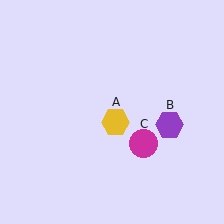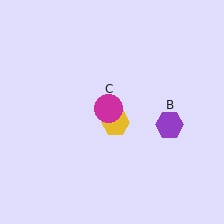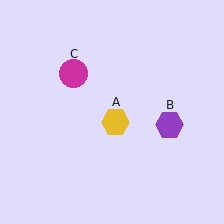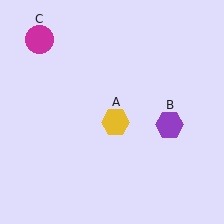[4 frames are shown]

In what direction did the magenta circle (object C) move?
The magenta circle (object C) moved up and to the left.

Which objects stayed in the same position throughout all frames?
Yellow hexagon (object A) and purple hexagon (object B) remained stationary.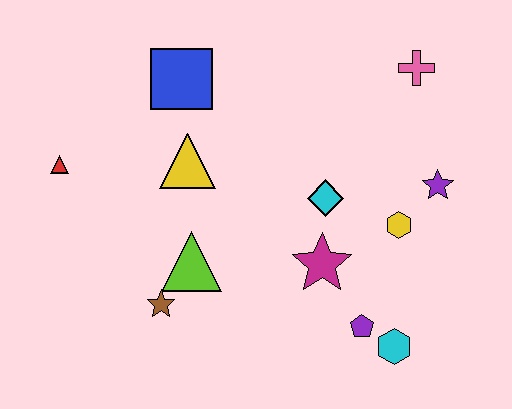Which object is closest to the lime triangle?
The brown star is closest to the lime triangle.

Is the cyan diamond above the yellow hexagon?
Yes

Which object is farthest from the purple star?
The red triangle is farthest from the purple star.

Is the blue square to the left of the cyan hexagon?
Yes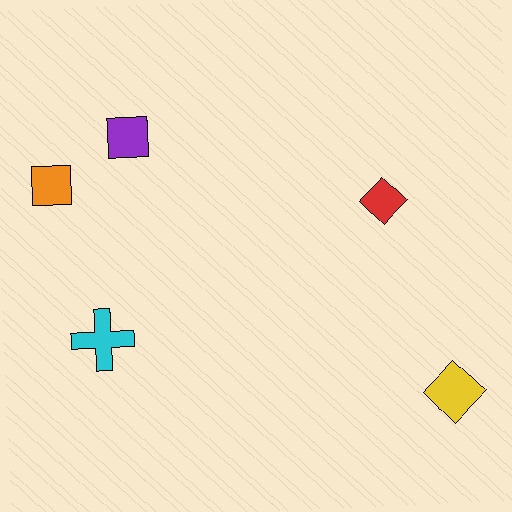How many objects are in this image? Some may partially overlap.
There are 5 objects.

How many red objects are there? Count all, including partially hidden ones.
There is 1 red object.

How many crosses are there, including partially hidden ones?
There is 1 cross.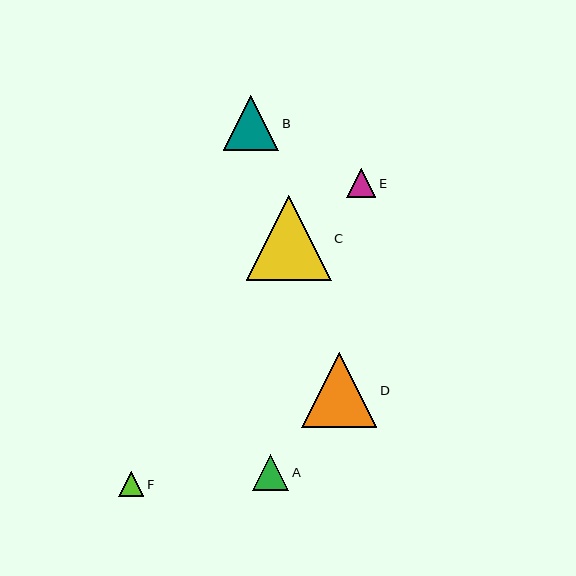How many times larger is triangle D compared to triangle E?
Triangle D is approximately 2.6 times the size of triangle E.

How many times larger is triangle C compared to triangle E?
Triangle C is approximately 3.0 times the size of triangle E.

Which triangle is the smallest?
Triangle F is the smallest with a size of approximately 25 pixels.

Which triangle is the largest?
Triangle C is the largest with a size of approximately 85 pixels.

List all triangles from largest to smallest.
From largest to smallest: C, D, B, A, E, F.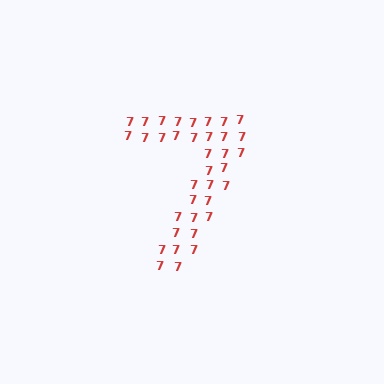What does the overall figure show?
The overall figure shows the digit 7.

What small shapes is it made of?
It is made of small digit 7's.